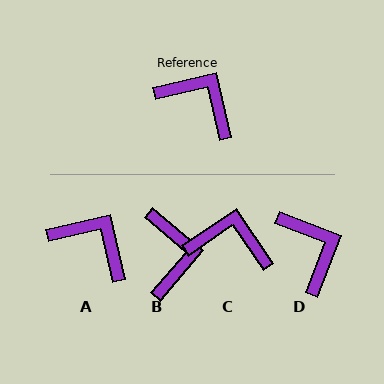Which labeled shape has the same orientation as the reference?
A.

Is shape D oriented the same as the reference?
No, it is off by about 34 degrees.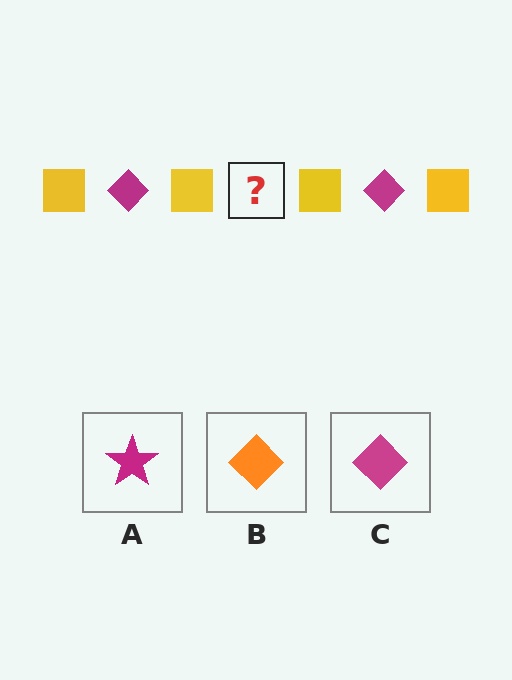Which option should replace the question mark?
Option C.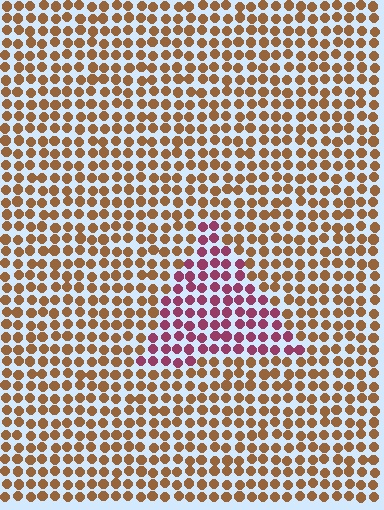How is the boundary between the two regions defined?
The boundary is defined purely by a slight shift in hue (about 54 degrees). Spacing, size, and orientation are identical on both sides.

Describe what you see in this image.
The image is filled with small brown elements in a uniform arrangement. A triangle-shaped region is visible where the elements are tinted to a slightly different hue, forming a subtle color boundary.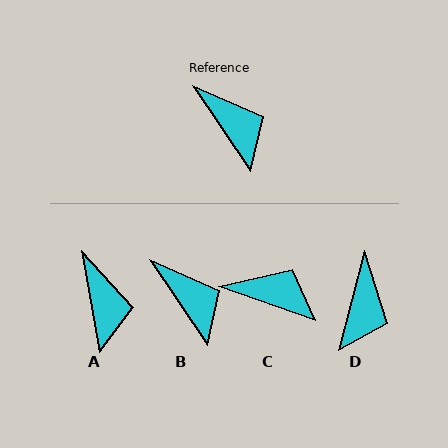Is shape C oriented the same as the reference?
No, it is off by about 37 degrees.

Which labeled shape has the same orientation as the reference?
B.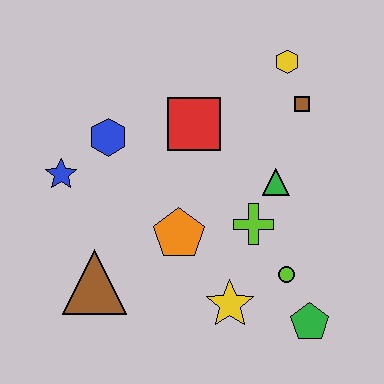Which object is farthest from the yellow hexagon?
The brown triangle is farthest from the yellow hexagon.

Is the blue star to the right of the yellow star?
No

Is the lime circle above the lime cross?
No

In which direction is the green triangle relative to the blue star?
The green triangle is to the right of the blue star.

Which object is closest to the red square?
The blue hexagon is closest to the red square.